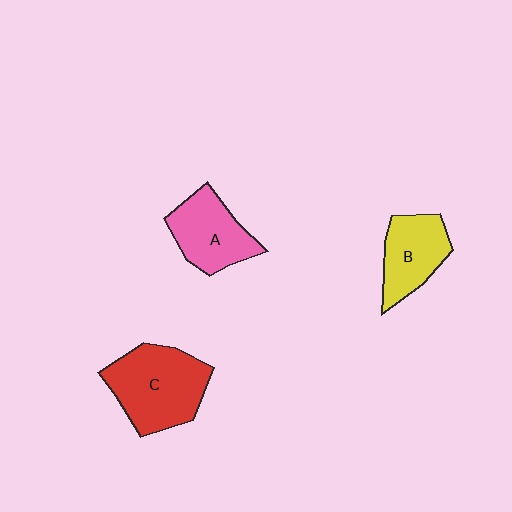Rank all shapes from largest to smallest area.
From largest to smallest: C (red), A (pink), B (yellow).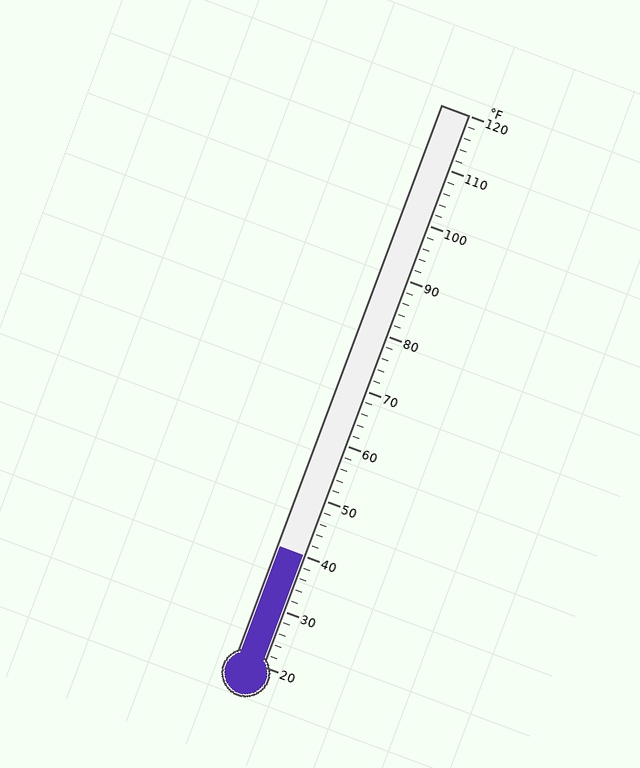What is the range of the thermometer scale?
The thermometer scale ranges from 20°F to 120°F.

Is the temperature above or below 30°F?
The temperature is above 30°F.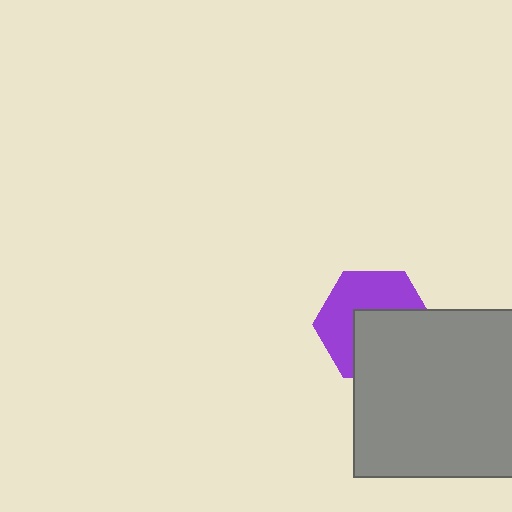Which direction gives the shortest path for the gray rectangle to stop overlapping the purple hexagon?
Moving toward the lower-right gives the shortest separation.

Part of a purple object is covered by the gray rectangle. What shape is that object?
It is a hexagon.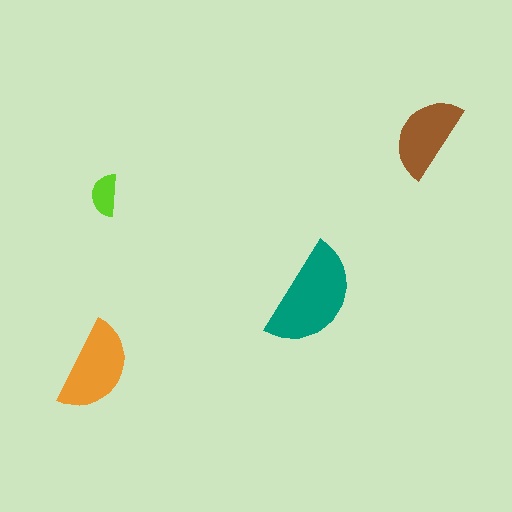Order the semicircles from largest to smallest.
the teal one, the orange one, the brown one, the lime one.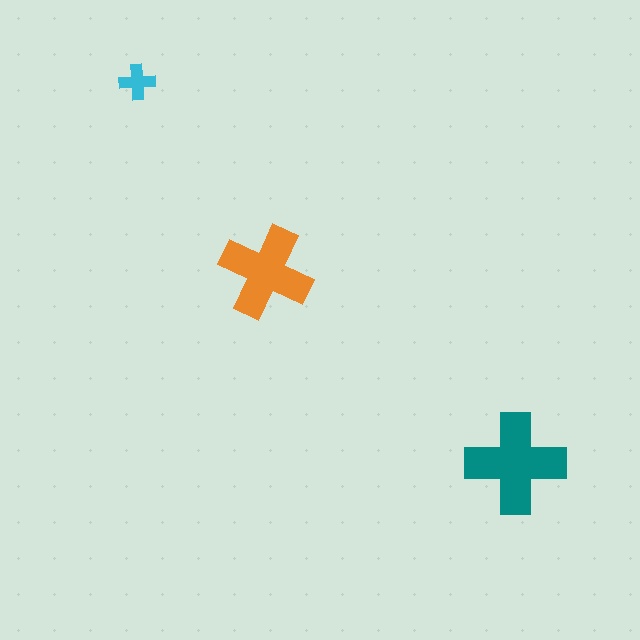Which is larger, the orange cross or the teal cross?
The teal one.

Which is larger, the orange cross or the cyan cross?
The orange one.